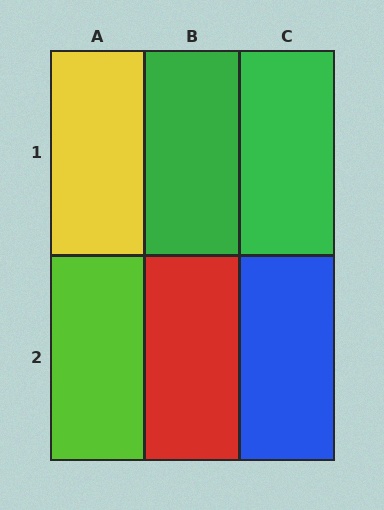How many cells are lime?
1 cell is lime.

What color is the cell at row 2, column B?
Red.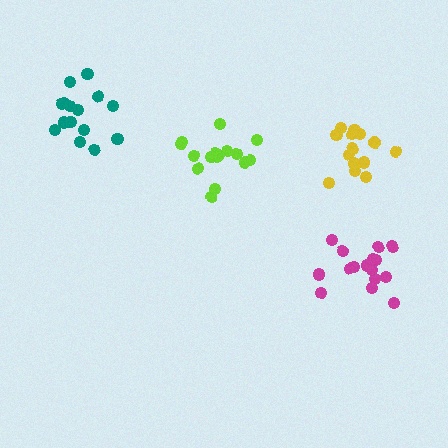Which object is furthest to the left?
The teal cluster is leftmost.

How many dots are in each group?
Group 1: 16 dots, Group 2: 15 dots, Group 3: 15 dots, Group 4: 17 dots (63 total).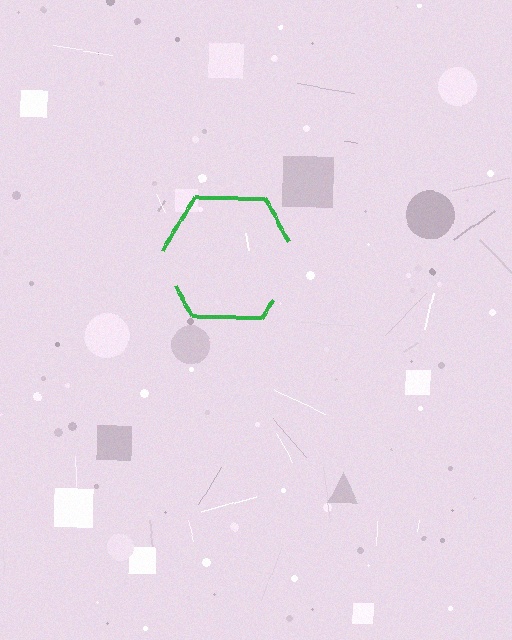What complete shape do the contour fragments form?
The contour fragments form a hexagon.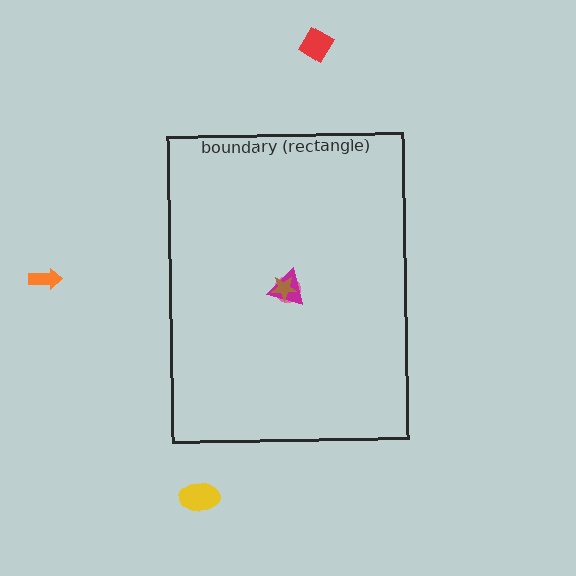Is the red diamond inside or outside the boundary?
Outside.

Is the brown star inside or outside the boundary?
Inside.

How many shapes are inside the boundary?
3 inside, 3 outside.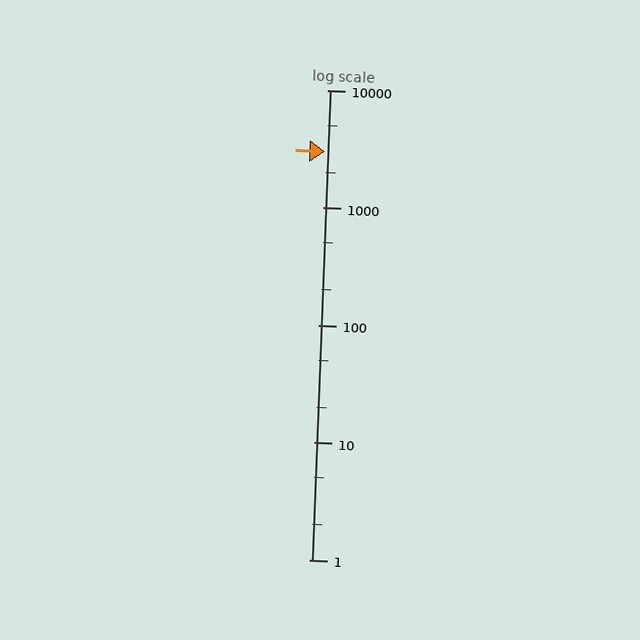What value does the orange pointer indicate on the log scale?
The pointer indicates approximately 3000.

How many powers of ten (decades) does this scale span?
The scale spans 4 decades, from 1 to 10000.